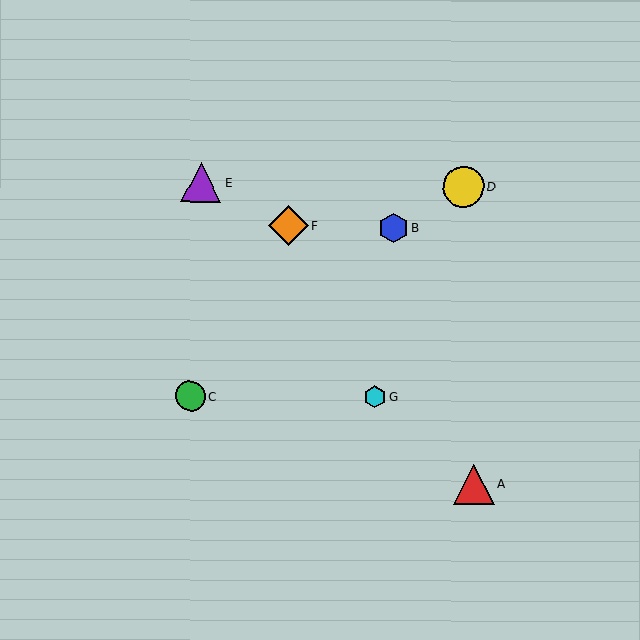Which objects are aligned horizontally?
Objects C, G are aligned horizontally.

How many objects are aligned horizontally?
2 objects (C, G) are aligned horizontally.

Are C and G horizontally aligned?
Yes, both are at y≈396.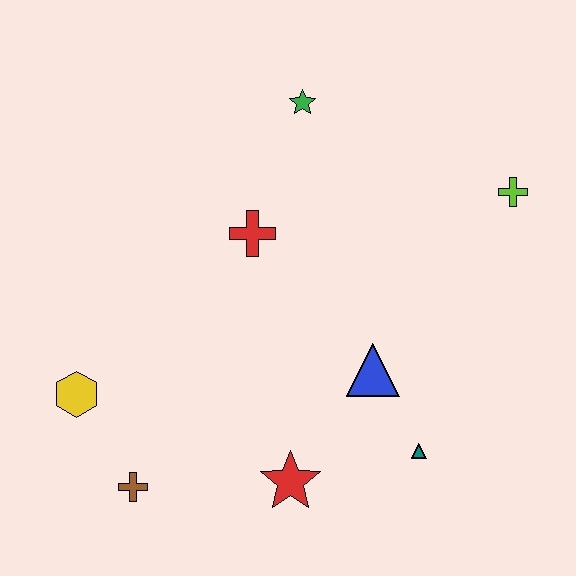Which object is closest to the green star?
The red cross is closest to the green star.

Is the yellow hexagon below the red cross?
Yes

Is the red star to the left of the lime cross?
Yes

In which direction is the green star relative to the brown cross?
The green star is above the brown cross.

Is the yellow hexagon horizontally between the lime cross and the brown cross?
No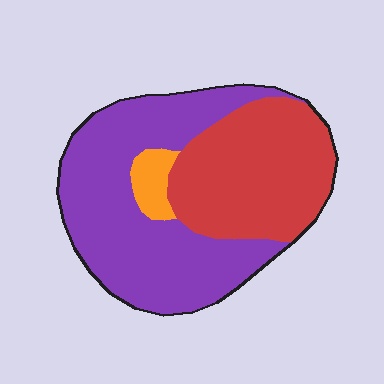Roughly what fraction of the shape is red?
Red takes up between a third and a half of the shape.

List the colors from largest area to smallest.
From largest to smallest: purple, red, orange.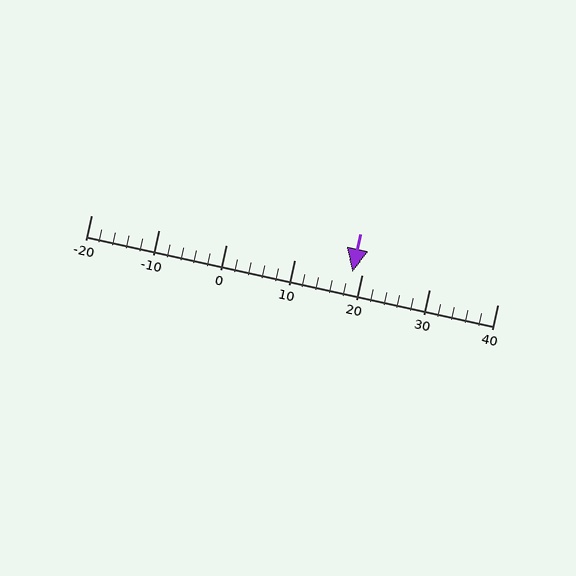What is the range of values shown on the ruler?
The ruler shows values from -20 to 40.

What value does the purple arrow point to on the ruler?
The purple arrow points to approximately 19.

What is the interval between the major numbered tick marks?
The major tick marks are spaced 10 units apart.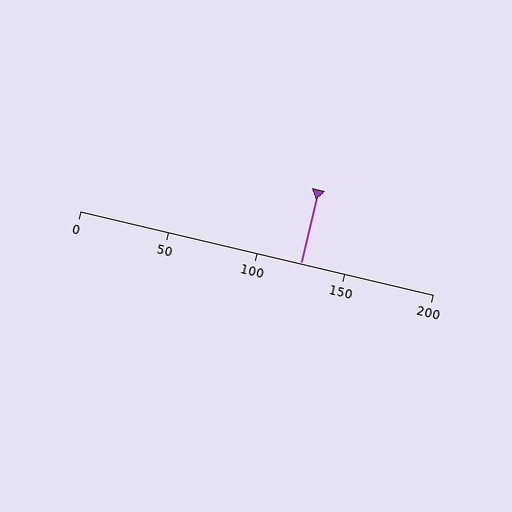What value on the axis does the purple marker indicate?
The marker indicates approximately 125.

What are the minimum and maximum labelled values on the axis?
The axis runs from 0 to 200.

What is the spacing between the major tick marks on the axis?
The major ticks are spaced 50 apart.